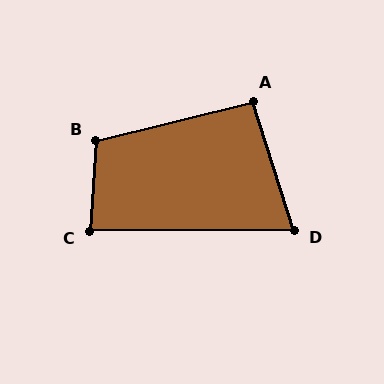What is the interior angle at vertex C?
Approximately 86 degrees (approximately right).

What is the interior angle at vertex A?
Approximately 94 degrees (approximately right).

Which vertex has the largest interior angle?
B, at approximately 108 degrees.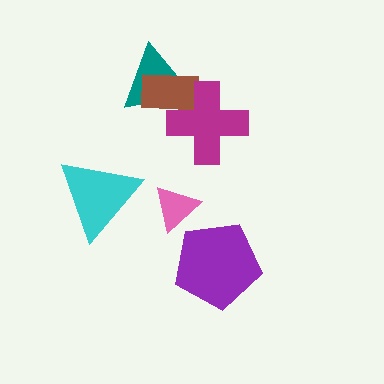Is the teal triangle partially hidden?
Yes, it is partially covered by another shape.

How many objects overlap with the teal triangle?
2 objects overlap with the teal triangle.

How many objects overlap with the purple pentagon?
0 objects overlap with the purple pentagon.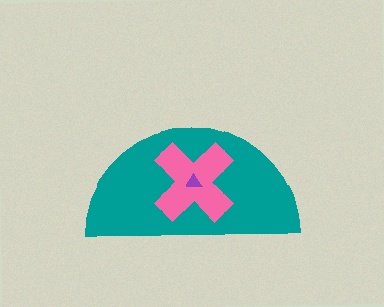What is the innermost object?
The purple triangle.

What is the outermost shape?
The teal semicircle.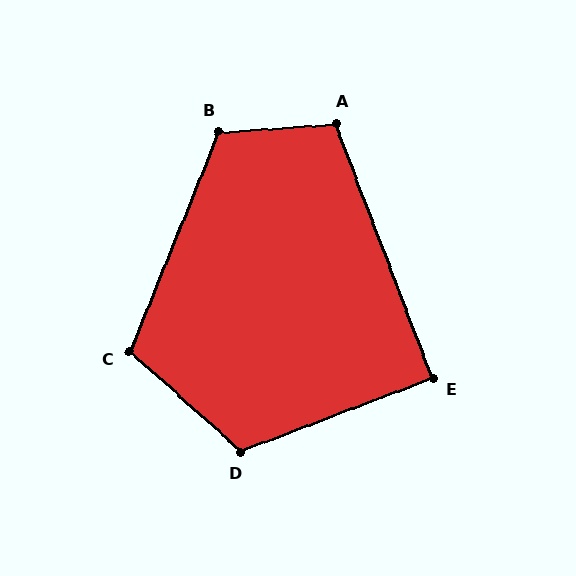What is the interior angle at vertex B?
Approximately 116 degrees (obtuse).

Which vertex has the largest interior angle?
D, at approximately 117 degrees.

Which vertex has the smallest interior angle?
E, at approximately 90 degrees.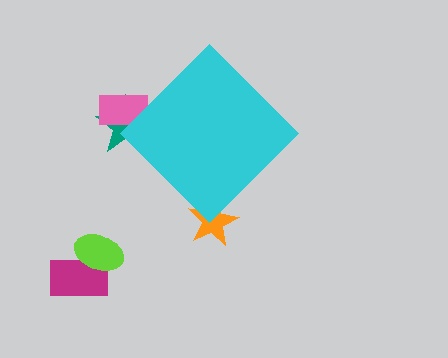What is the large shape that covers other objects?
A cyan diamond.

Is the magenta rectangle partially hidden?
No, the magenta rectangle is fully visible.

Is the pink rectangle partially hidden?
Yes, the pink rectangle is partially hidden behind the cyan diamond.